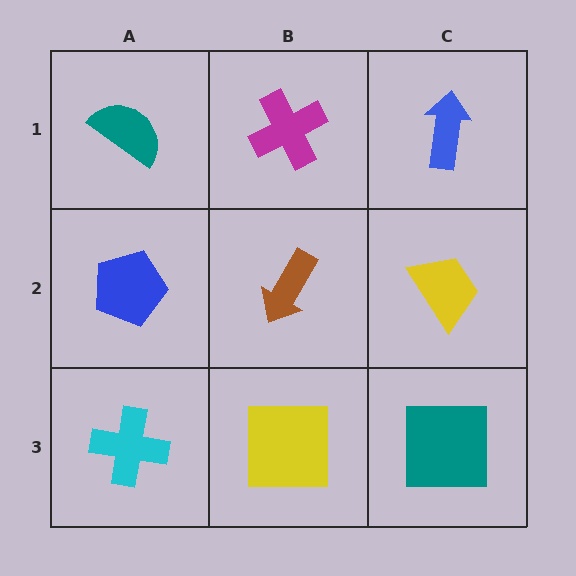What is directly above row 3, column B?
A brown arrow.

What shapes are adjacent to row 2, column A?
A teal semicircle (row 1, column A), a cyan cross (row 3, column A), a brown arrow (row 2, column B).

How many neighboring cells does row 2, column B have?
4.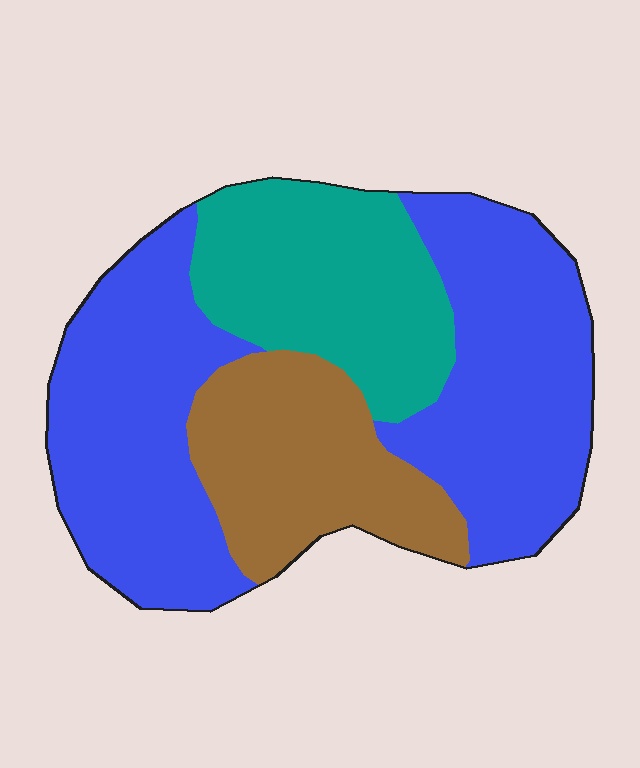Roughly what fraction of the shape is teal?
Teal covers about 25% of the shape.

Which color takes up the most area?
Blue, at roughly 55%.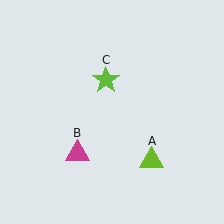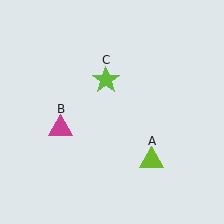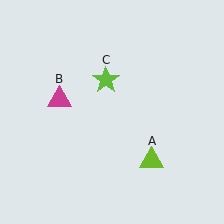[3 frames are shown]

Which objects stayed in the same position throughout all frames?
Lime triangle (object A) and lime star (object C) remained stationary.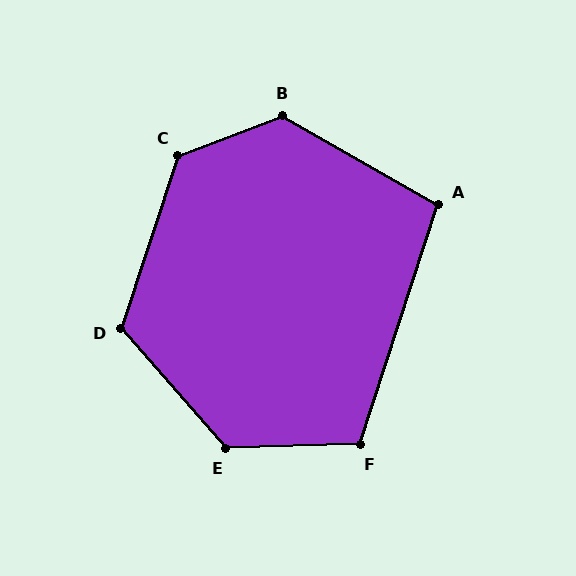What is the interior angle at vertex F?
Approximately 110 degrees (obtuse).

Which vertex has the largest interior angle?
B, at approximately 130 degrees.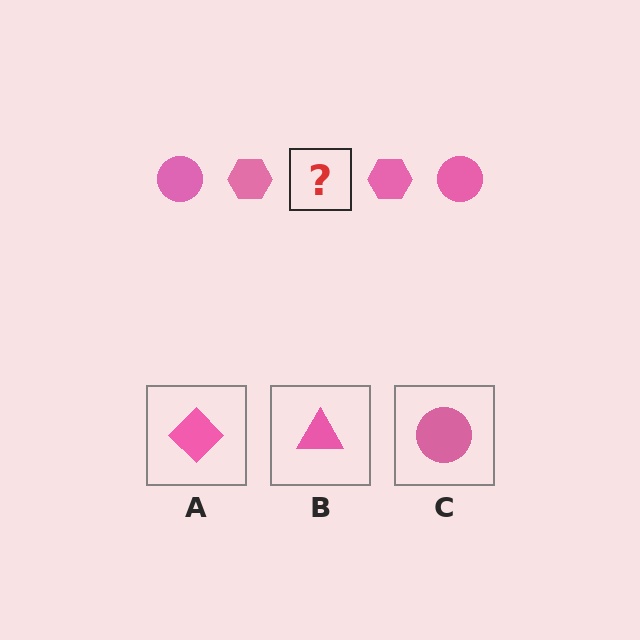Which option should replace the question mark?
Option C.